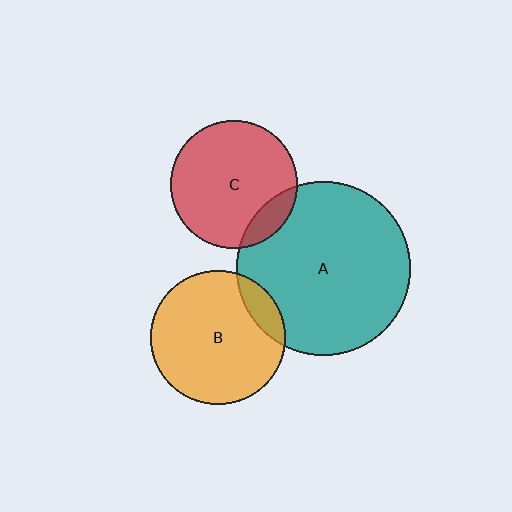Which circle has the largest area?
Circle A (teal).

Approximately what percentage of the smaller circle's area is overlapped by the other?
Approximately 15%.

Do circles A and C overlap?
Yes.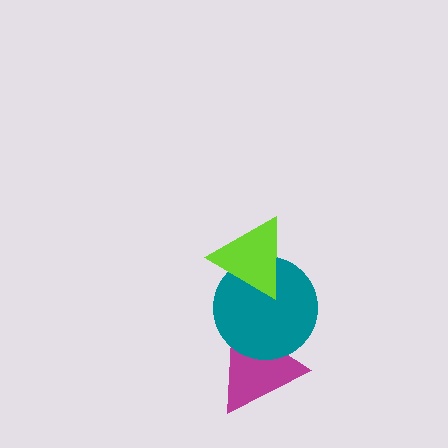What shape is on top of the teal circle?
The lime triangle is on top of the teal circle.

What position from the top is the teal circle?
The teal circle is 2nd from the top.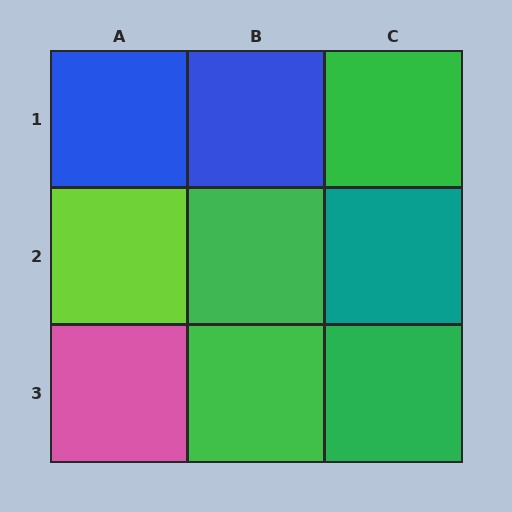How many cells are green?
4 cells are green.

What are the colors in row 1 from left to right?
Blue, blue, green.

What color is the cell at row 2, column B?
Green.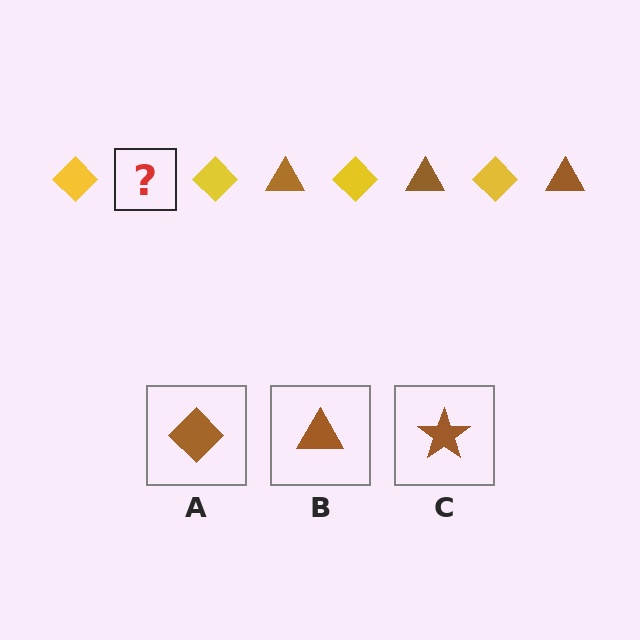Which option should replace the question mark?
Option B.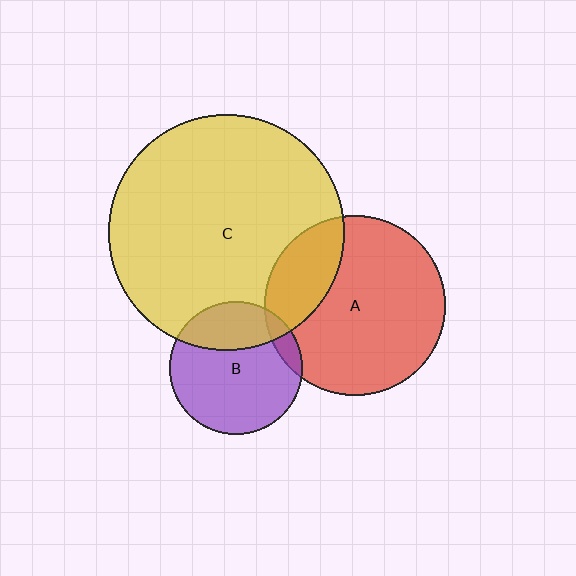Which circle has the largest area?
Circle C (yellow).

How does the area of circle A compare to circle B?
Approximately 1.9 times.